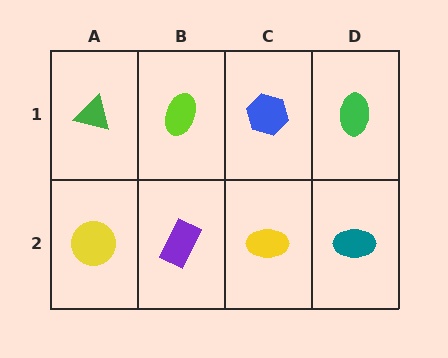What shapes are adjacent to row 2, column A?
A green triangle (row 1, column A), a purple rectangle (row 2, column B).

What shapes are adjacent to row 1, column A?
A yellow circle (row 2, column A), a lime ellipse (row 1, column B).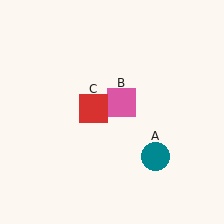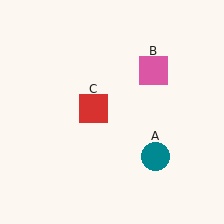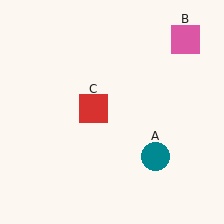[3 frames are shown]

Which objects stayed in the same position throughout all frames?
Teal circle (object A) and red square (object C) remained stationary.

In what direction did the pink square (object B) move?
The pink square (object B) moved up and to the right.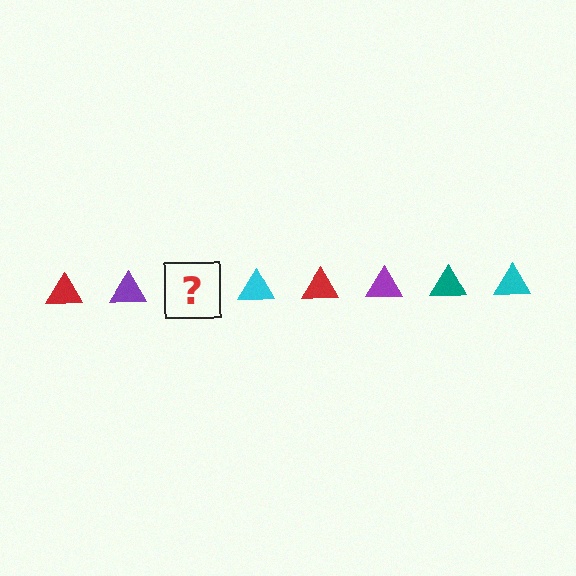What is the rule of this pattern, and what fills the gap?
The rule is that the pattern cycles through red, purple, teal, cyan triangles. The gap should be filled with a teal triangle.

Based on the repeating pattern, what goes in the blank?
The blank should be a teal triangle.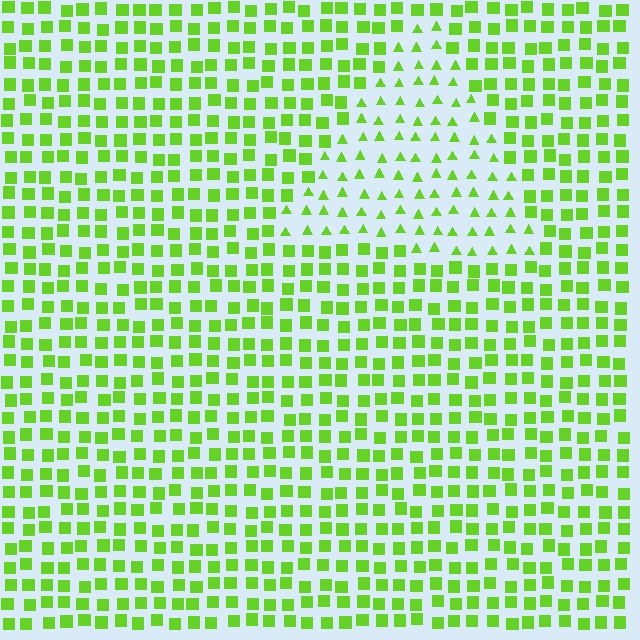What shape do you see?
I see a triangle.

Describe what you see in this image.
The image is filled with small lime elements arranged in a uniform grid. A triangle-shaped region contains triangles, while the surrounding area contains squares. The boundary is defined purely by the change in element shape.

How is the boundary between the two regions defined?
The boundary is defined by a change in element shape: triangles inside vs. squares outside. All elements share the same color and spacing.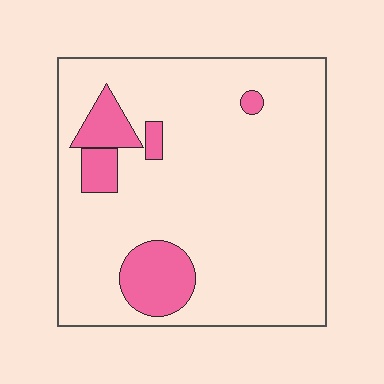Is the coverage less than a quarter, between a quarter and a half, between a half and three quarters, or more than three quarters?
Less than a quarter.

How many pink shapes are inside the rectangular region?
5.